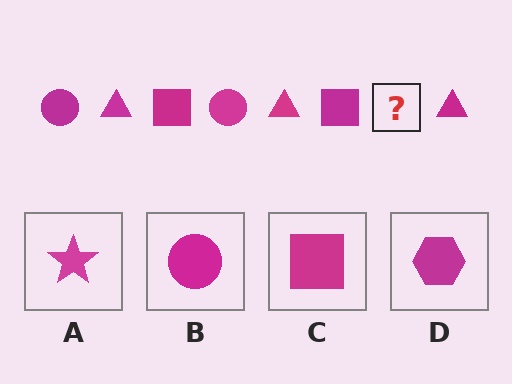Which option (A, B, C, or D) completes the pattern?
B.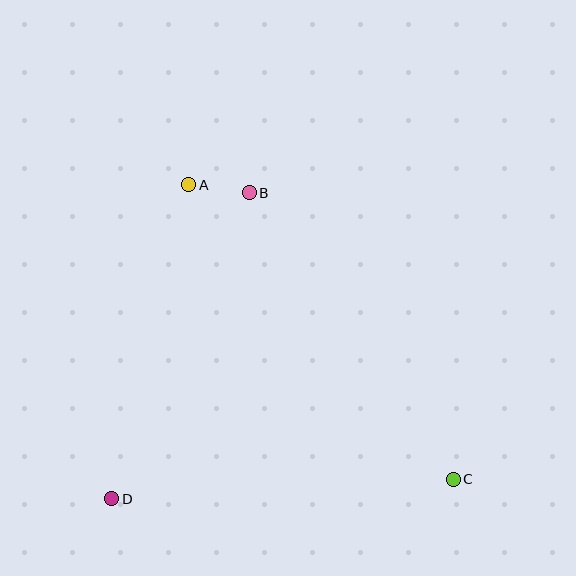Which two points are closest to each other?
Points A and B are closest to each other.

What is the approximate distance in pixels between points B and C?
The distance between B and C is approximately 352 pixels.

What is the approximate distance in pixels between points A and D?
The distance between A and D is approximately 323 pixels.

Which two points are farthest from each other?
Points A and C are farthest from each other.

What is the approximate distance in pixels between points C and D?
The distance between C and D is approximately 342 pixels.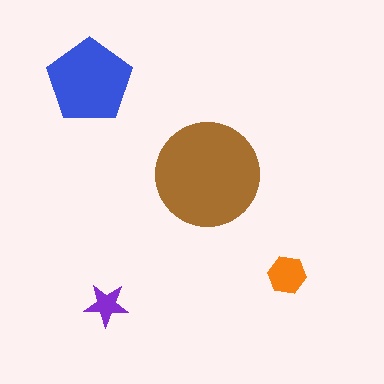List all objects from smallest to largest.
The purple star, the orange hexagon, the blue pentagon, the brown circle.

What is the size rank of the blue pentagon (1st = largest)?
2nd.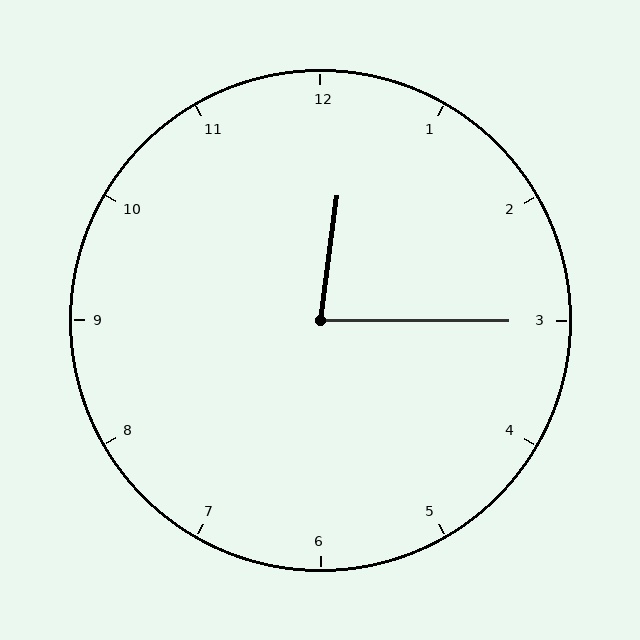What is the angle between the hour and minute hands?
Approximately 82 degrees.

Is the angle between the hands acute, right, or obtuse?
It is acute.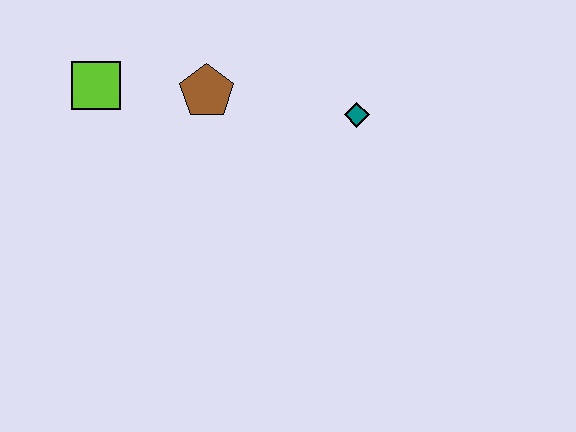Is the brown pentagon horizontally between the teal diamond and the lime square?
Yes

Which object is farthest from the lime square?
The teal diamond is farthest from the lime square.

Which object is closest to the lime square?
The brown pentagon is closest to the lime square.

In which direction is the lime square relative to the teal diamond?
The lime square is to the left of the teal diamond.